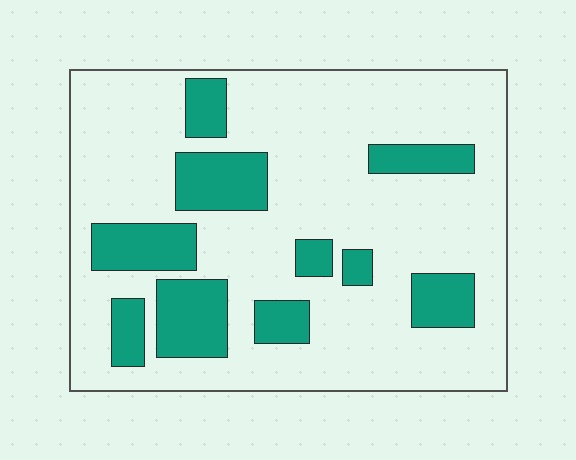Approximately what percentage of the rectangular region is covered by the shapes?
Approximately 25%.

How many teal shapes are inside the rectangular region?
10.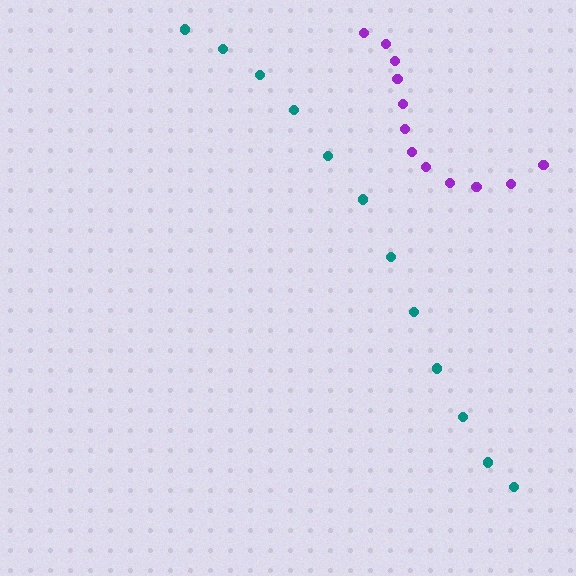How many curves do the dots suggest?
There are 2 distinct paths.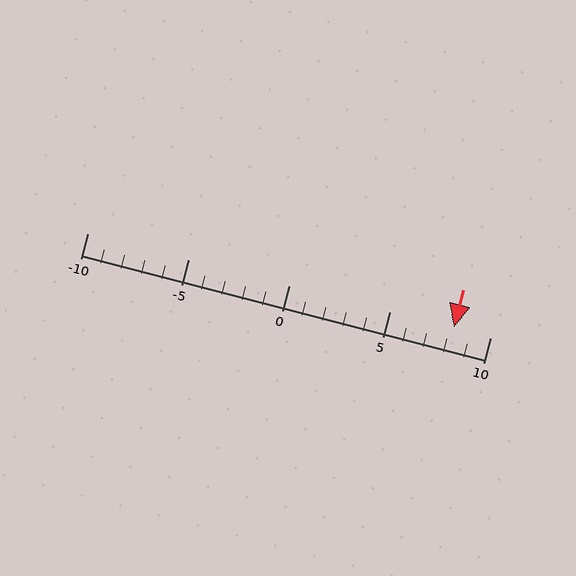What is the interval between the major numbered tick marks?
The major tick marks are spaced 5 units apart.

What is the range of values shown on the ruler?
The ruler shows values from -10 to 10.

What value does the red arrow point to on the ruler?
The red arrow points to approximately 8.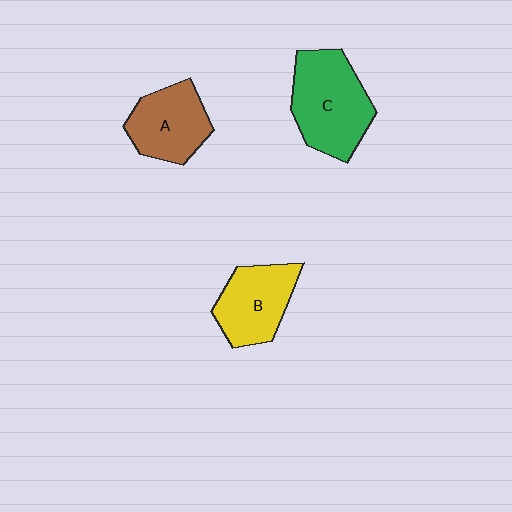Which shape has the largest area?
Shape C (green).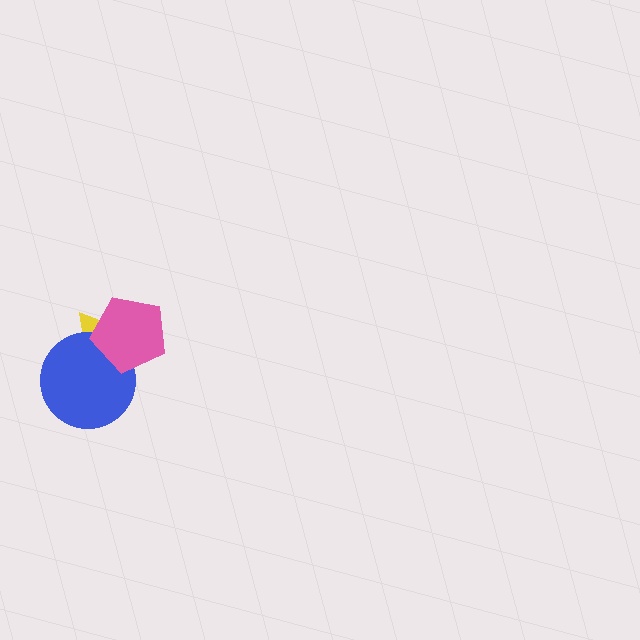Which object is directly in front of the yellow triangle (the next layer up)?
The blue circle is directly in front of the yellow triangle.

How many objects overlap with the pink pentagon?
2 objects overlap with the pink pentagon.